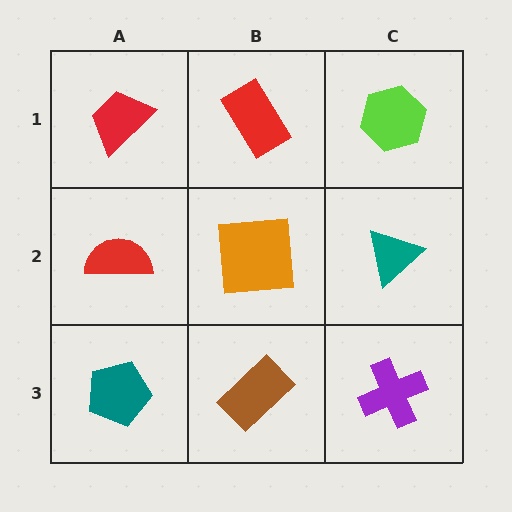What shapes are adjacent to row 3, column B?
An orange square (row 2, column B), a teal pentagon (row 3, column A), a purple cross (row 3, column C).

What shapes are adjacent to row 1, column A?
A red semicircle (row 2, column A), a red rectangle (row 1, column B).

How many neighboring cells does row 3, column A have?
2.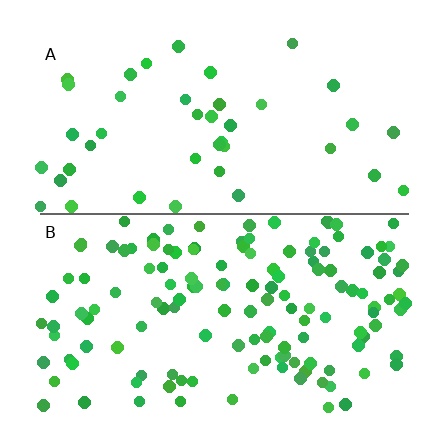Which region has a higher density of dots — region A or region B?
B (the bottom).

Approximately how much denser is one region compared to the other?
Approximately 3.2× — region B over region A.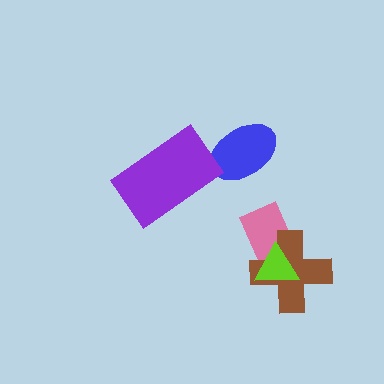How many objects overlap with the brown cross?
2 objects overlap with the brown cross.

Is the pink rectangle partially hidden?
Yes, it is partially covered by another shape.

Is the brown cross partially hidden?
Yes, it is partially covered by another shape.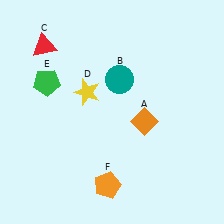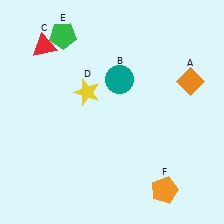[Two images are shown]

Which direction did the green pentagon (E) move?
The green pentagon (E) moved up.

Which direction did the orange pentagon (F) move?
The orange pentagon (F) moved right.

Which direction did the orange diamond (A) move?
The orange diamond (A) moved right.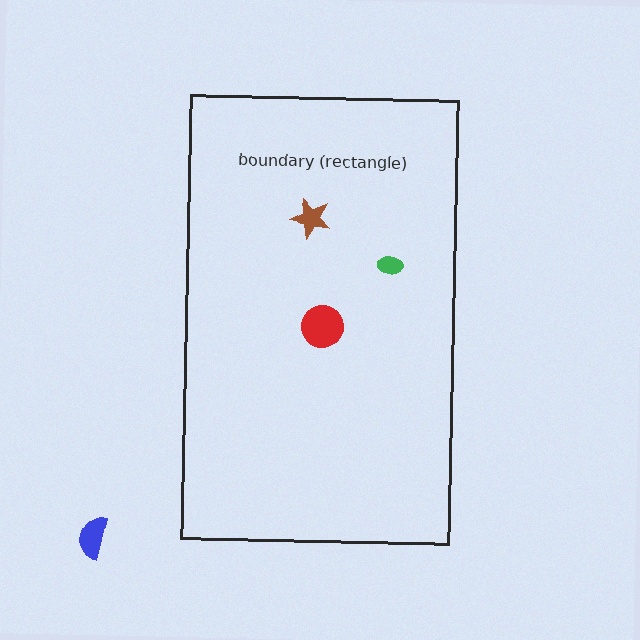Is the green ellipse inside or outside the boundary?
Inside.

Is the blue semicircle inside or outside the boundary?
Outside.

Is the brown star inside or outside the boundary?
Inside.